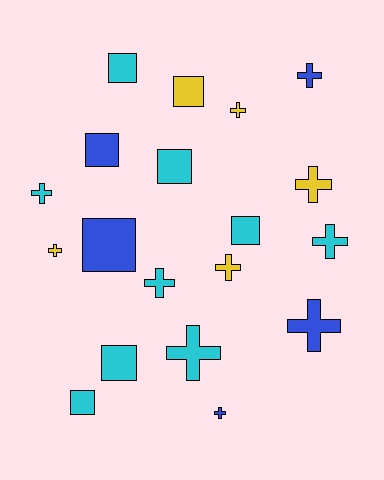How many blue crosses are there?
There are 3 blue crosses.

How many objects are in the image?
There are 19 objects.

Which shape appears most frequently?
Cross, with 11 objects.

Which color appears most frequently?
Cyan, with 9 objects.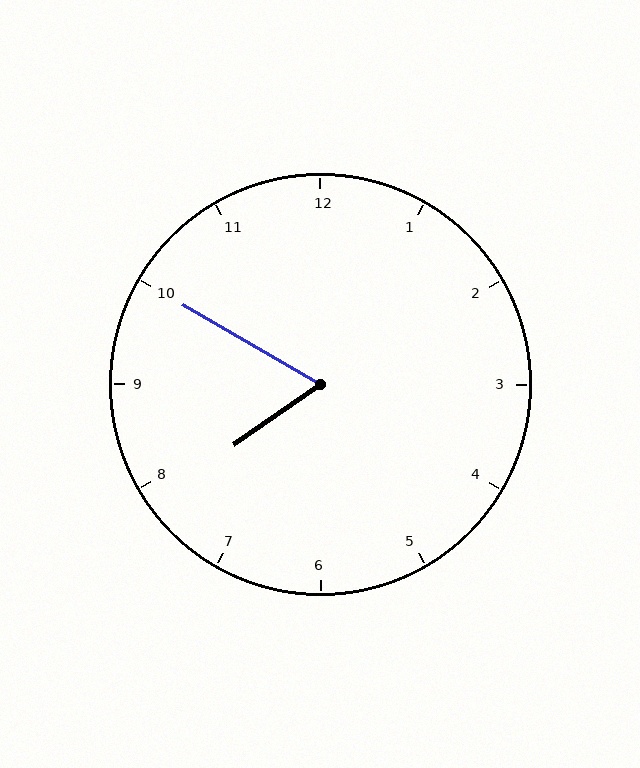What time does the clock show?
7:50.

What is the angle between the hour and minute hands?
Approximately 65 degrees.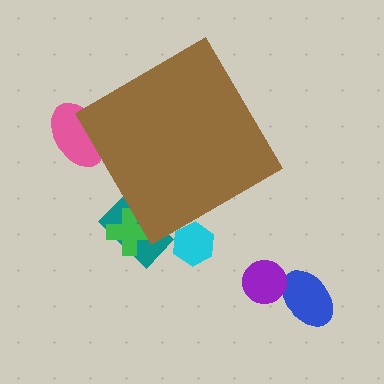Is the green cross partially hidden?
Yes, the green cross is partially hidden behind the brown diamond.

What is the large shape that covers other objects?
A brown diamond.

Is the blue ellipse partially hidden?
No, the blue ellipse is fully visible.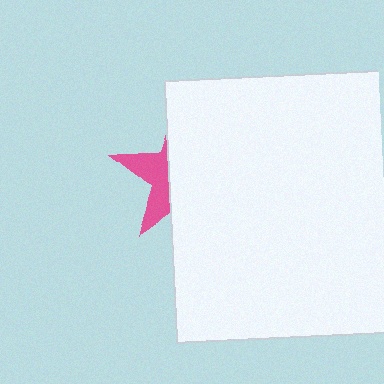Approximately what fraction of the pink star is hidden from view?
Roughly 66% of the pink star is hidden behind the white square.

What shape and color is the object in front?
The object in front is a white square.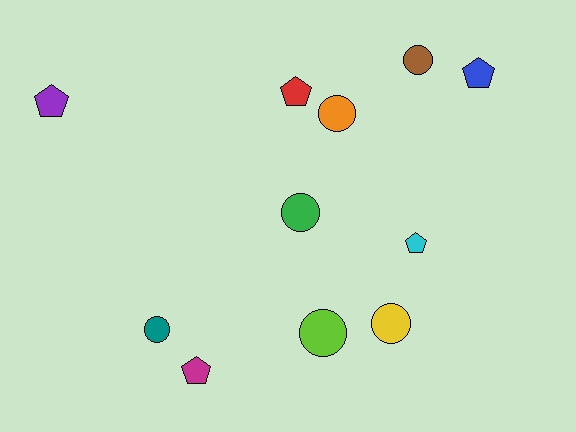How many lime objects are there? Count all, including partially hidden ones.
There is 1 lime object.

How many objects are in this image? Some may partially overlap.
There are 11 objects.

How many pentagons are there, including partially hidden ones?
There are 5 pentagons.